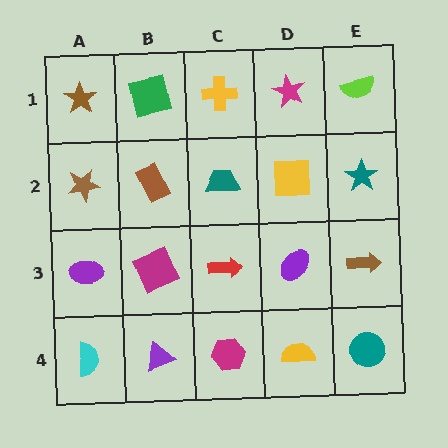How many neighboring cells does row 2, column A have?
3.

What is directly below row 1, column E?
A teal star.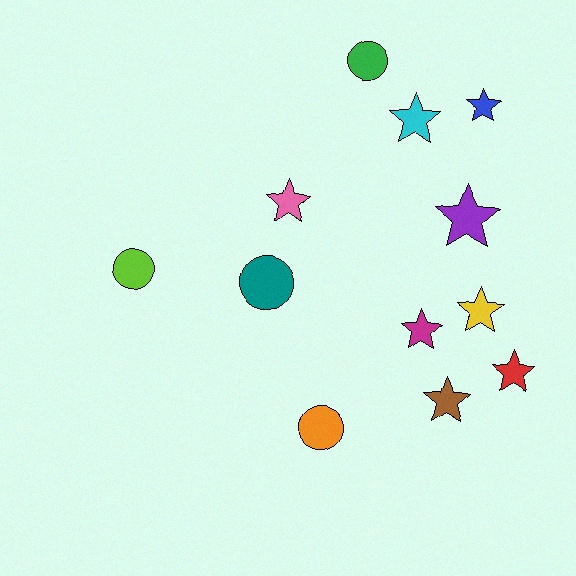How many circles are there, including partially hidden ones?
There are 4 circles.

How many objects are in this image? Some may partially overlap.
There are 12 objects.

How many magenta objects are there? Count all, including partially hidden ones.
There is 1 magenta object.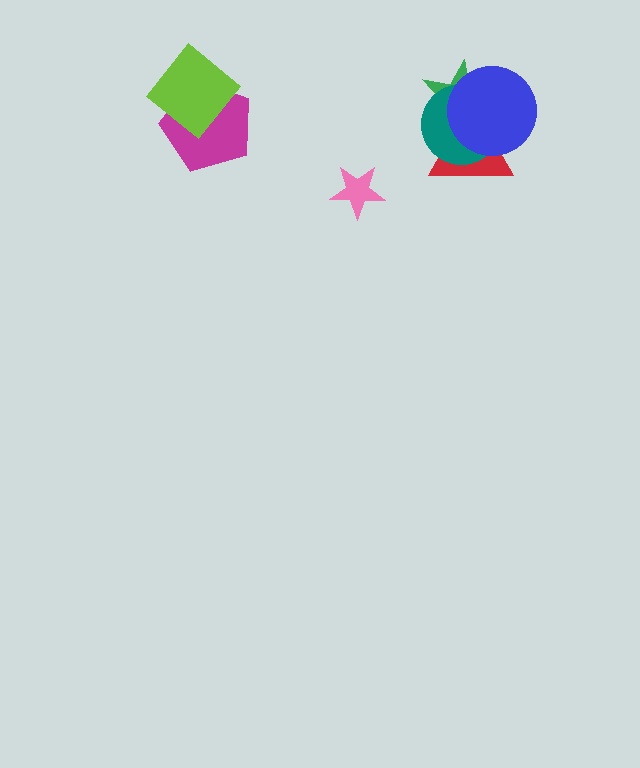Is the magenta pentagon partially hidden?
Yes, it is partially covered by another shape.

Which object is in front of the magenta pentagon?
The lime diamond is in front of the magenta pentagon.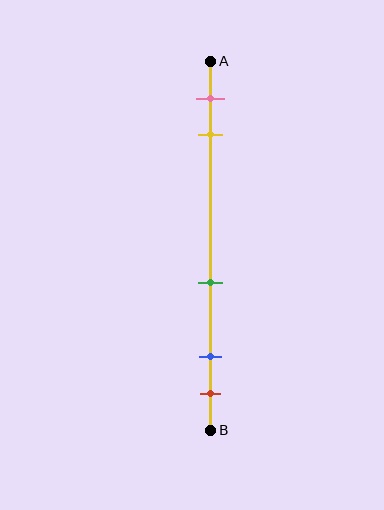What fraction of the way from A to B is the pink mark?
The pink mark is approximately 10% (0.1) of the way from A to B.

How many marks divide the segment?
There are 5 marks dividing the segment.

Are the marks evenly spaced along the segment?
No, the marks are not evenly spaced.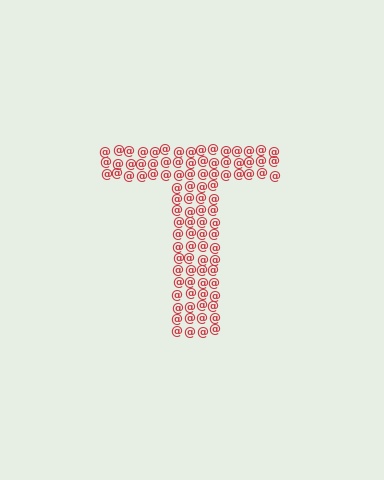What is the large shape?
The large shape is the letter T.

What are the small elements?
The small elements are at signs.